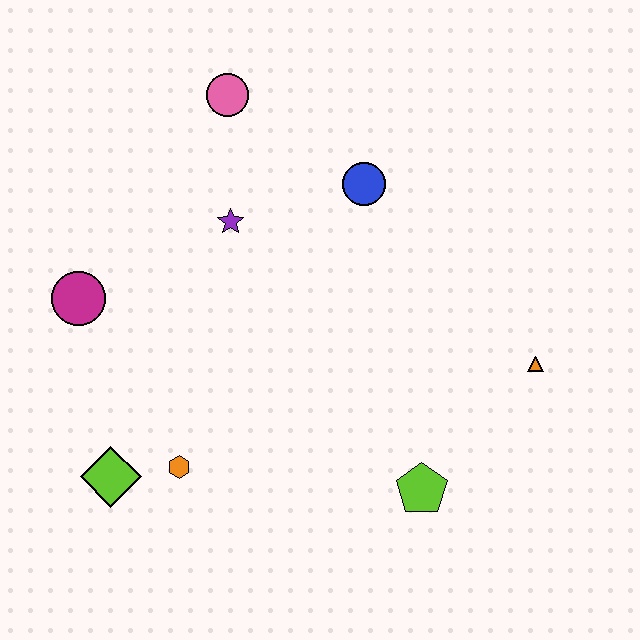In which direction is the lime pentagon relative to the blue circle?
The lime pentagon is below the blue circle.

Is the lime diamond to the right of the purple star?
No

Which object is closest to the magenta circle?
The purple star is closest to the magenta circle.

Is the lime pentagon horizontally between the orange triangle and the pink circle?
Yes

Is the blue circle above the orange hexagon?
Yes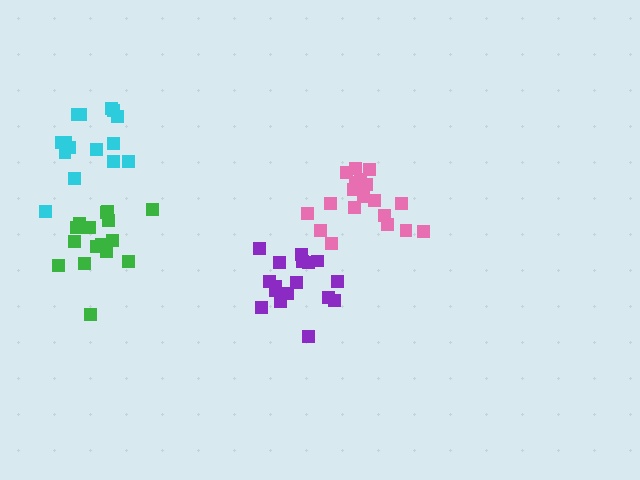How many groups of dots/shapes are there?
There are 4 groups.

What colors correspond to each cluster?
The clusters are colored: green, cyan, purple, pink.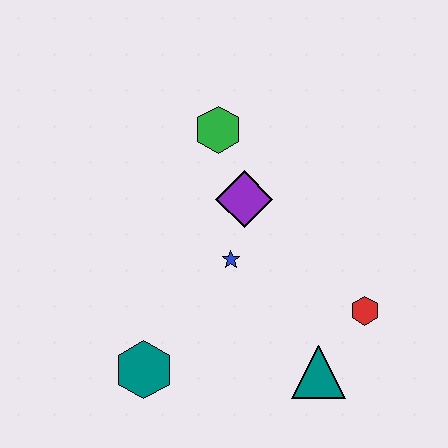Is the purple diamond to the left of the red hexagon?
Yes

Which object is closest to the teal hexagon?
The blue star is closest to the teal hexagon.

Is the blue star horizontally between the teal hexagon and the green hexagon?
No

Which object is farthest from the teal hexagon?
The green hexagon is farthest from the teal hexagon.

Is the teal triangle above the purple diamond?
No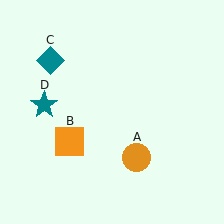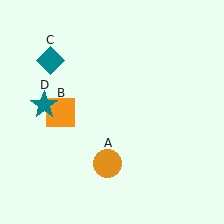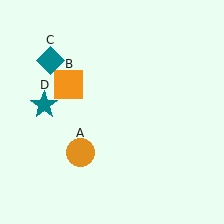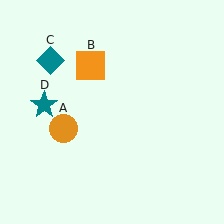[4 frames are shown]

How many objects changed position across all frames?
2 objects changed position: orange circle (object A), orange square (object B).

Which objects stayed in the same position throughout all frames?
Teal diamond (object C) and teal star (object D) remained stationary.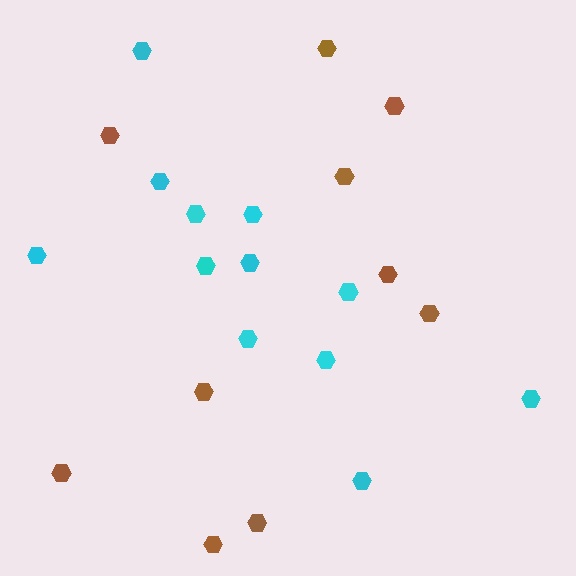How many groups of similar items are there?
There are 2 groups: one group of cyan hexagons (12) and one group of brown hexagons (10).